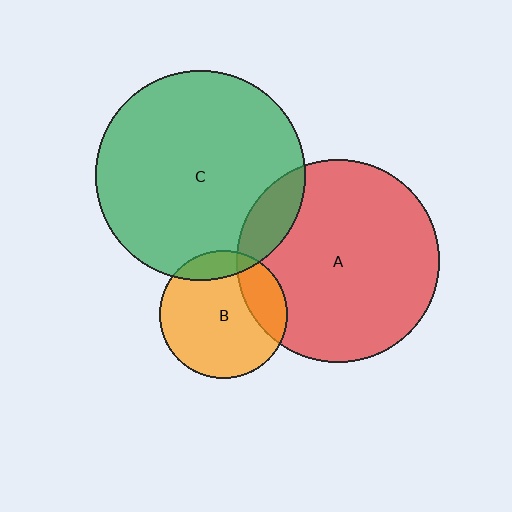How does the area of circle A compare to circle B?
Approximately 2.5 times.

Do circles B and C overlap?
Yes.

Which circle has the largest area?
Circle C (green).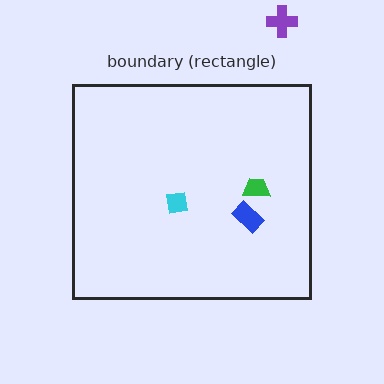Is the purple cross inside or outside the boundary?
Outside.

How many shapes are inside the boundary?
3 inside, 1 outside.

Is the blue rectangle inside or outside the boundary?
Inside.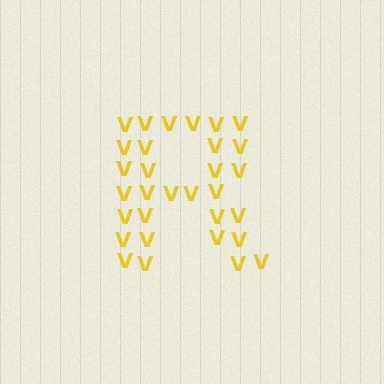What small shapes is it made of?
It is made of small letter V's.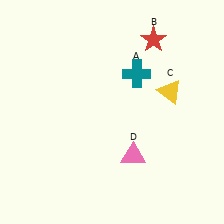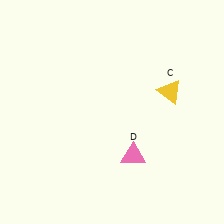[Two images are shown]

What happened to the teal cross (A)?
The teal cross (A) was removed in Image 2. It was in the top-right area of Image 1.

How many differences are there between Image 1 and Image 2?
There are 2 differences between the two images.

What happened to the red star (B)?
The red star (B) was removed in Image 2. It was in the top-right area of Image 1.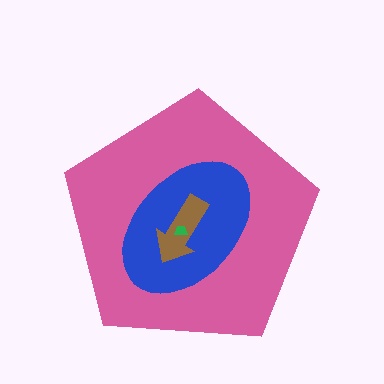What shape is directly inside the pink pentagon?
The blue ellipse.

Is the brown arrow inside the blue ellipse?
Yes.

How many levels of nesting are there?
4.